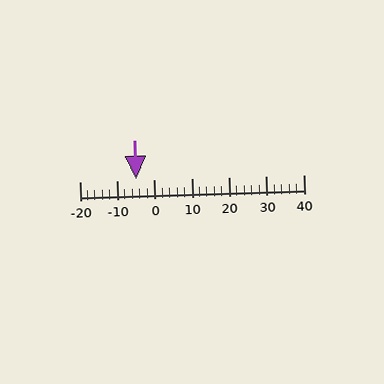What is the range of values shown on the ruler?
The ruler shows values from -20 to 40.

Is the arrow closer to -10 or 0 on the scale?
The arrow is closer to 0.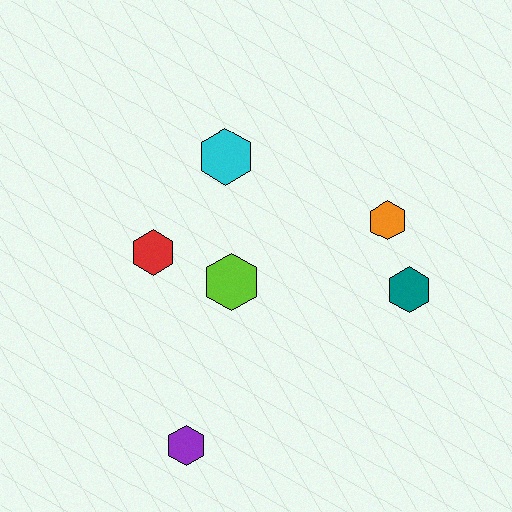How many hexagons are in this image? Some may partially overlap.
There are 6 hexagons.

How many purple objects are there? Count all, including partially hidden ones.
There is 1 purple object.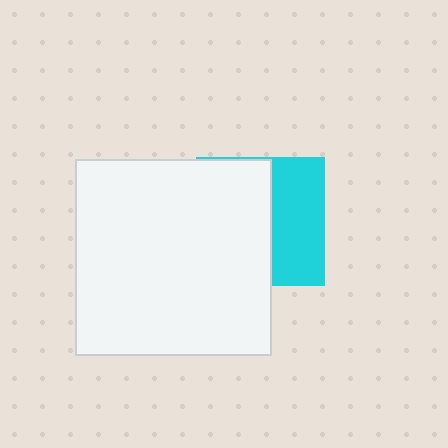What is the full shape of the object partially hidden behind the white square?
The partially hidden object is a cyan square.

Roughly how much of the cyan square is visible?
A small part of it is visible (roughly 42%).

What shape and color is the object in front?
The object in front is a white square.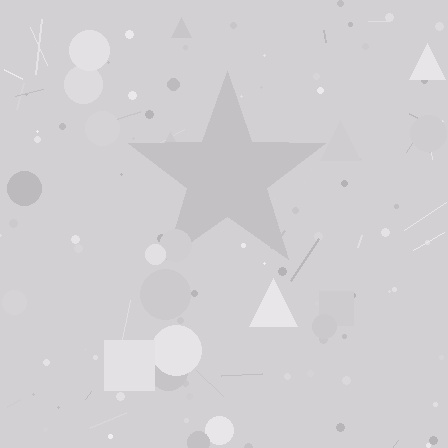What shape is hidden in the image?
A star is hidden in the image.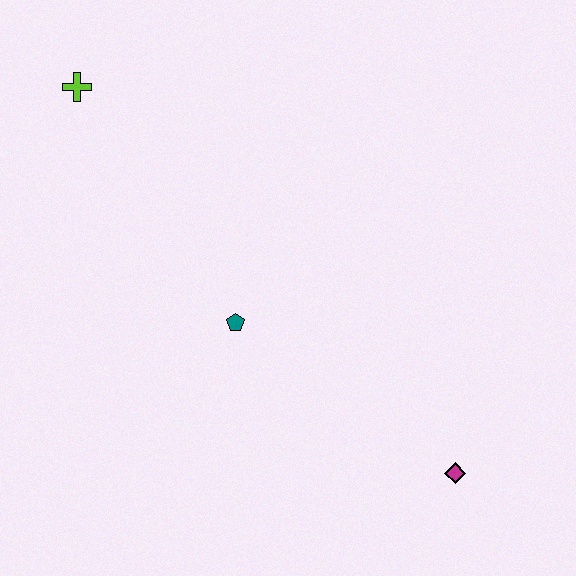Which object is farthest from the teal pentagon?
The lime cross is farthest from the teal pentagon.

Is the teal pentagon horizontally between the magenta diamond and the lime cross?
Yes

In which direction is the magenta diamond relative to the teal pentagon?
The magenta diamond is to the right of the teal pentagon.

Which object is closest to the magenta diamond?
The teal pentagon is closest to the magenta diamond.